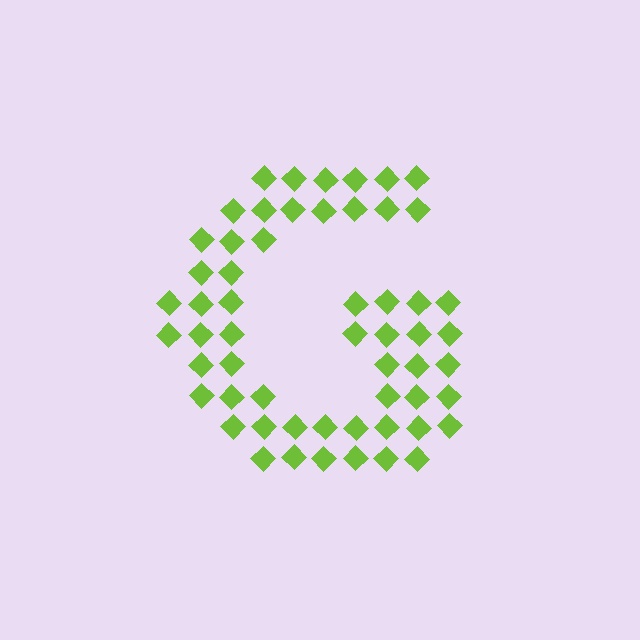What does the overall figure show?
The overall figure shows the letter G.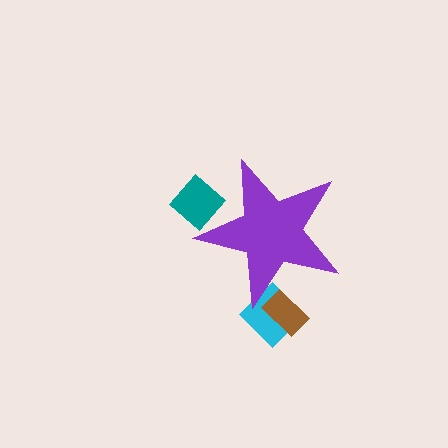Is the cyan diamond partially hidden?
Yes, the cyan diamond is partially hidden behind the purple star.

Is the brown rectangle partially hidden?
Yes, the brown rectangle is partially hidden behind the purple star.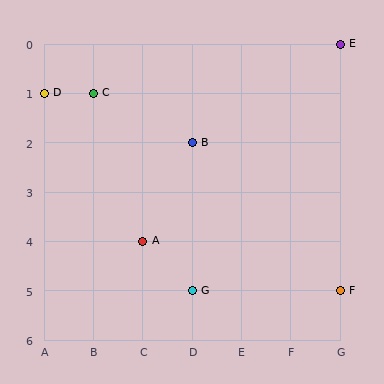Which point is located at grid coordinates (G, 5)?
Point F is at (G, 5).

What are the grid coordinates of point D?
Point D is at grid coordinates (A, 1).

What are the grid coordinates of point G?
Point G is at grid coordinates (D, 5).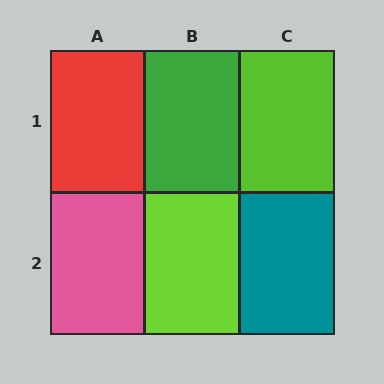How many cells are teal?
1 cell is teal.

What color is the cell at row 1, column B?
Green.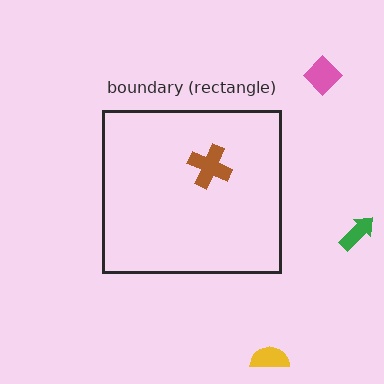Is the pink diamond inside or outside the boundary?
Outside.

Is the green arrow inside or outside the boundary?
Outside.